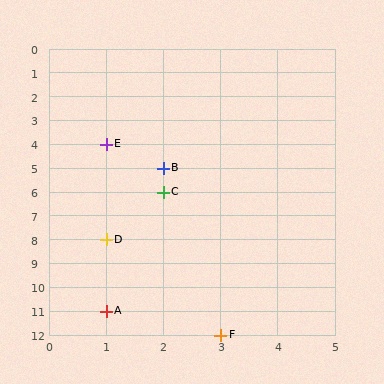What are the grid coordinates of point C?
Point C is at grid coordinates (2, 6).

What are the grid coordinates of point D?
Point D is at grid coordinates (1, 8).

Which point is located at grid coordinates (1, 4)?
Point E is at (1, 4).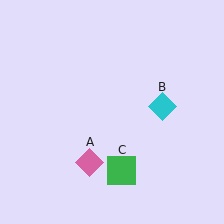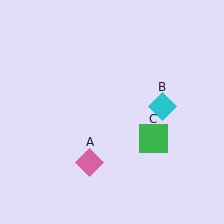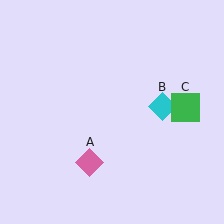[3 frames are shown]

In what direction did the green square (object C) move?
The green square (object C) moved up and to the right.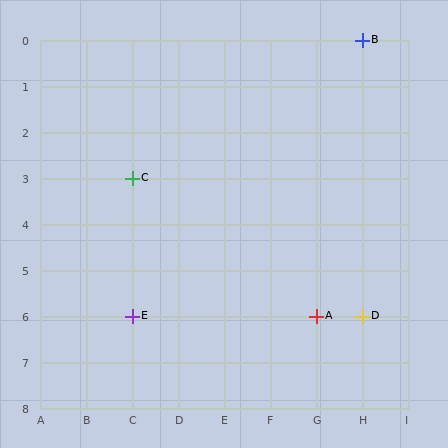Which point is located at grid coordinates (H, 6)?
Point D is at (H, 6).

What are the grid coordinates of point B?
Point B is at grid coordinates (H, 0).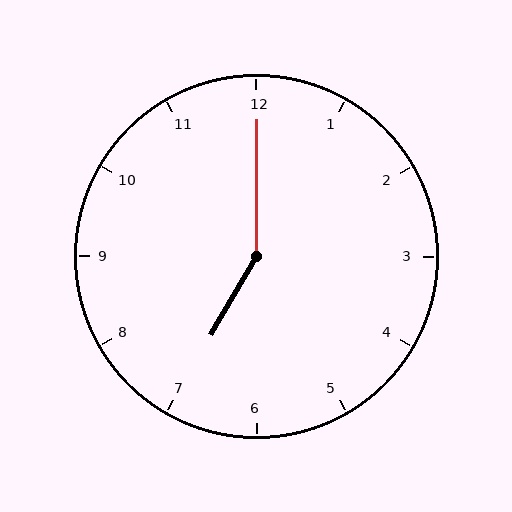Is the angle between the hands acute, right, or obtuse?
It is obtuse.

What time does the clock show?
7:00.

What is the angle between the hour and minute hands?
Approximately 150 degrees.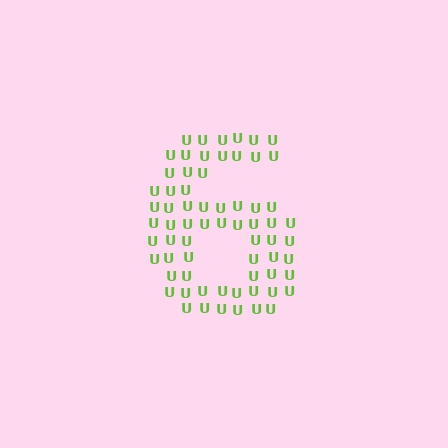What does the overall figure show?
The overall figure shows the digit 6.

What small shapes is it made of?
It is made of small letter U's.